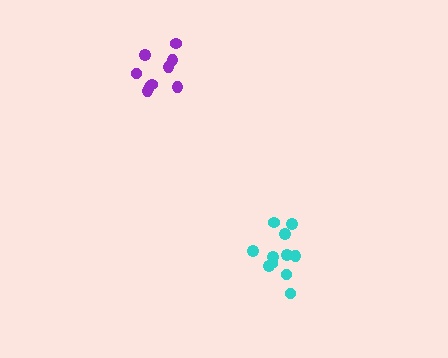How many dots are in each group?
Group 1: 9 dots, Group 2: 11 dots (20 total).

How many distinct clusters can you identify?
There are 2 distinct clusters.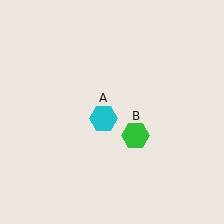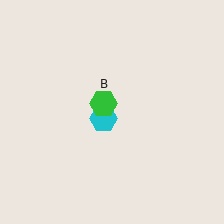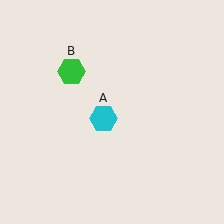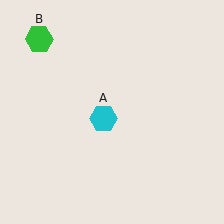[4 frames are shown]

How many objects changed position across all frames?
1 object changed position: green hexagon (object B).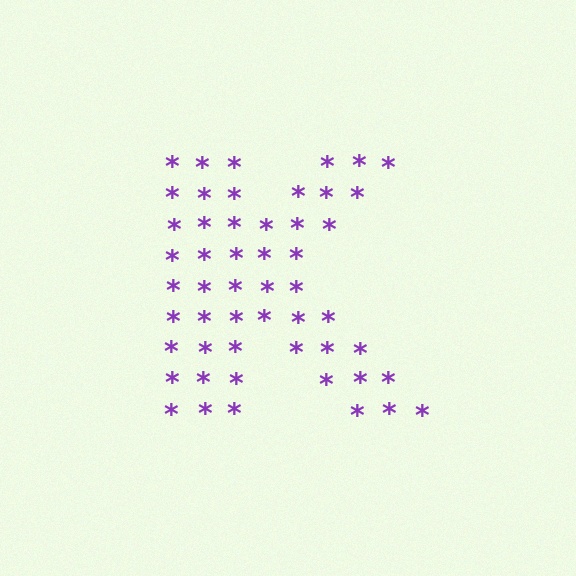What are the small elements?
The small elements are asterisks.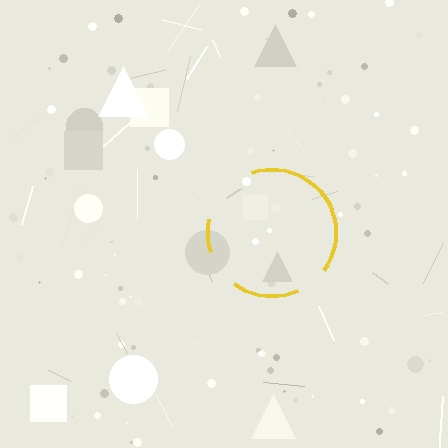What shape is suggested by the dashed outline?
The dashed outline suggests a circle.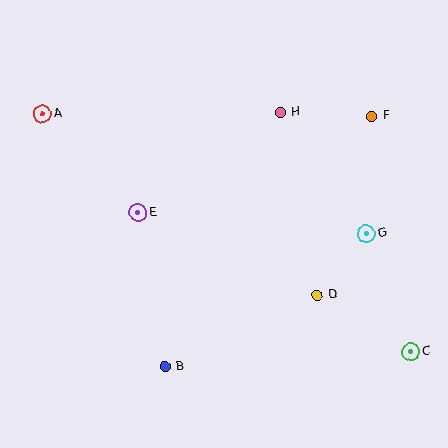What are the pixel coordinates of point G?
Point G is at (366, 234).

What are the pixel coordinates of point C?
Point C is at (411, 352).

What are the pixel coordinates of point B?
Point B is at (165, 366).